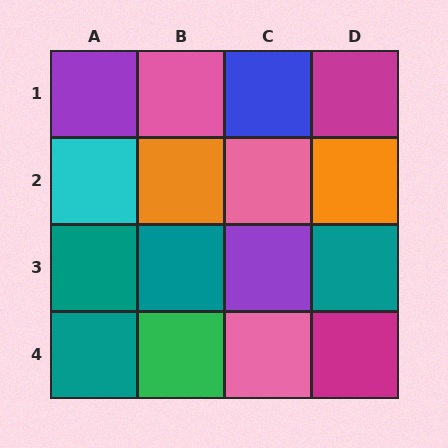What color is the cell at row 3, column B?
Teal.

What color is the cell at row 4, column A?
Teal.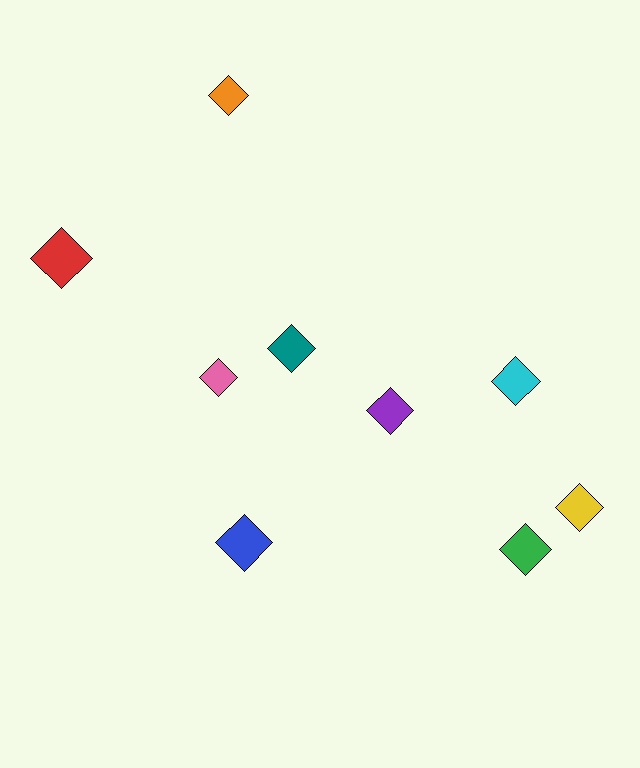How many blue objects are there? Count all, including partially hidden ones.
There is 1 blue object.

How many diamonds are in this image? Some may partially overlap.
There are 9 diamonds.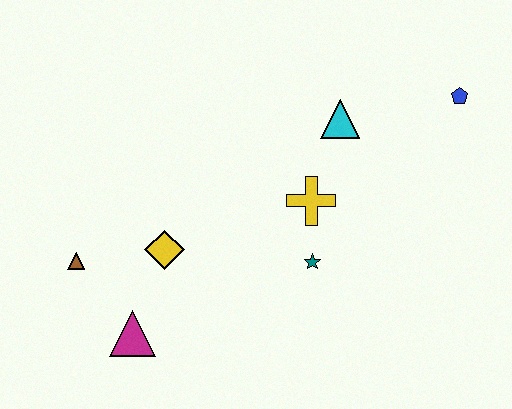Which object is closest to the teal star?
The yellow cross is closest to the teal star.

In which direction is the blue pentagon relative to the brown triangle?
The blue pentagon is to the right of the brown triangle.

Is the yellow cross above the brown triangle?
Yes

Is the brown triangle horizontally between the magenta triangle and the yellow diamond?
No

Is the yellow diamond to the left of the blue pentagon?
Yes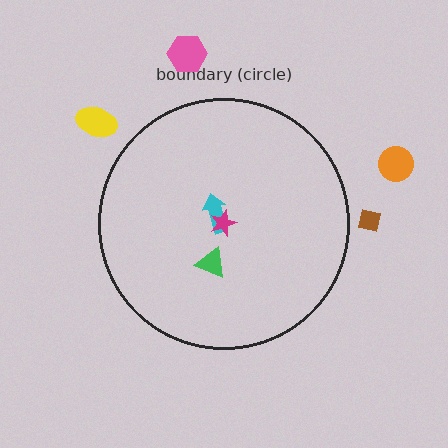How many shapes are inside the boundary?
3 inside, 4 outside.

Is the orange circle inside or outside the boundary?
Outside.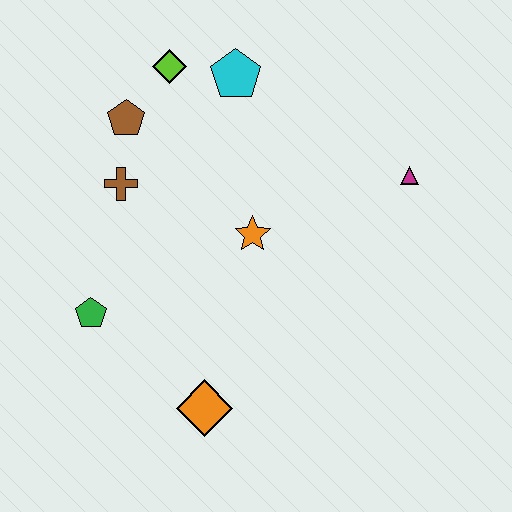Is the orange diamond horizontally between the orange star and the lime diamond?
Yes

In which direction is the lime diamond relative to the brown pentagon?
The lime diamond is above the brown pentagon.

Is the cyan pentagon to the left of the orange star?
Yes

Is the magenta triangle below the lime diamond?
Yes